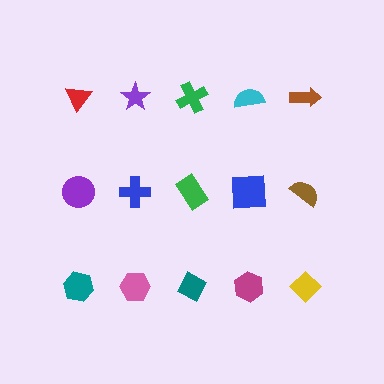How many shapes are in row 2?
5 shapes.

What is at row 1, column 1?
A red triangle.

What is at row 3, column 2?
A pink hexagon.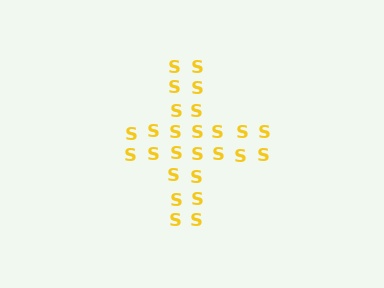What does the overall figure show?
The overall figure shows a cross.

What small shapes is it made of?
It is made of small letter S's.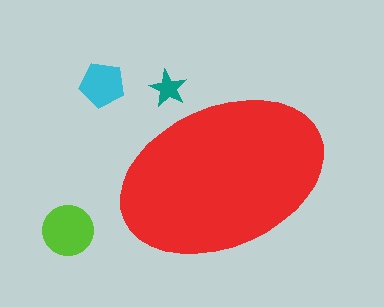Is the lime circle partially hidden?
No, the lime circle is fully visible.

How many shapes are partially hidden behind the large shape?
1 shape is partially hidden.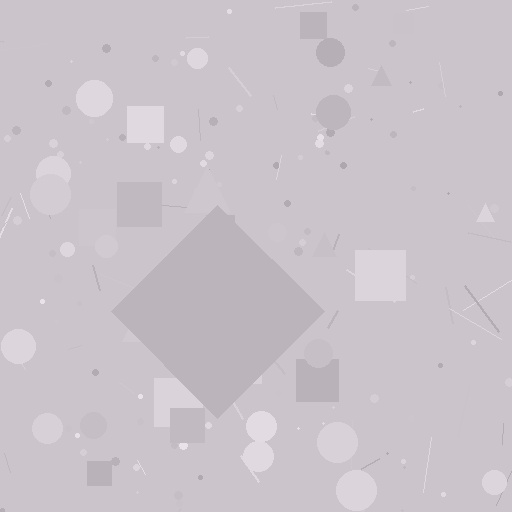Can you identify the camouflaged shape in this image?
The camouflaged shape is a diamond.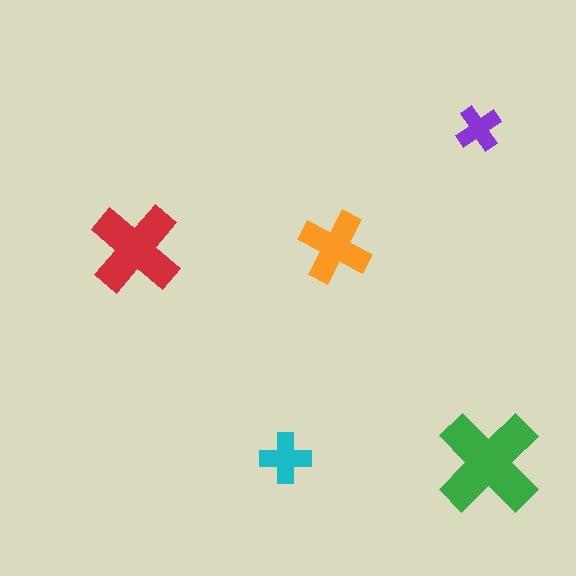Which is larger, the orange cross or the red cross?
The red one.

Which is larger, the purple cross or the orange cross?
The orange one.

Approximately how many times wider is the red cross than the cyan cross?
About 2 times wider.